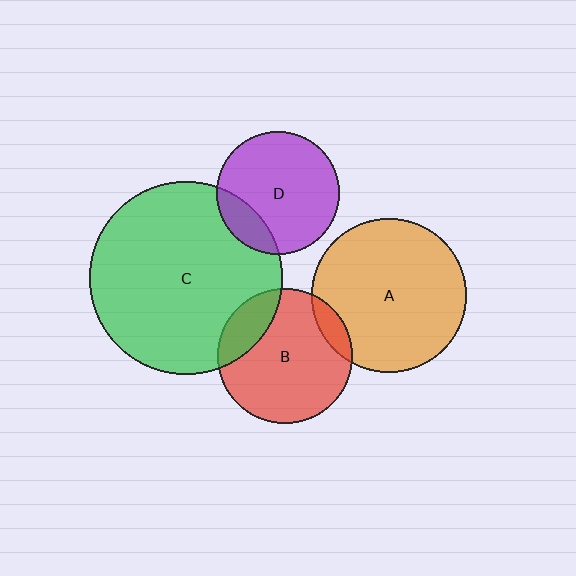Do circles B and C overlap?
Yes.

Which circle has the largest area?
Circle C (green).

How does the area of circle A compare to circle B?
Approximately 1.3 times.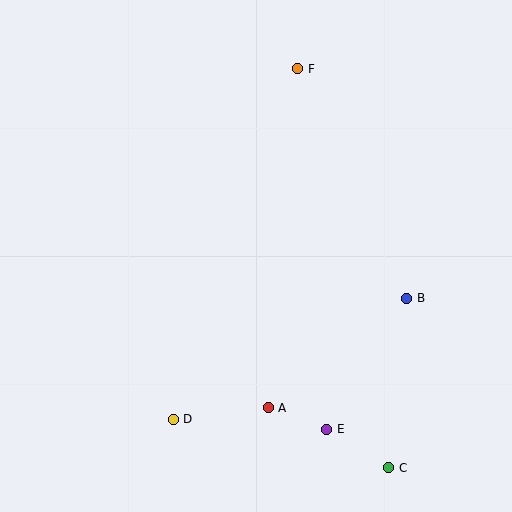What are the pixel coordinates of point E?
Point E is at (327, 429).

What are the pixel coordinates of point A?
Point A is at (268, 408).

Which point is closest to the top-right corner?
Point F is closest to the top-right corner.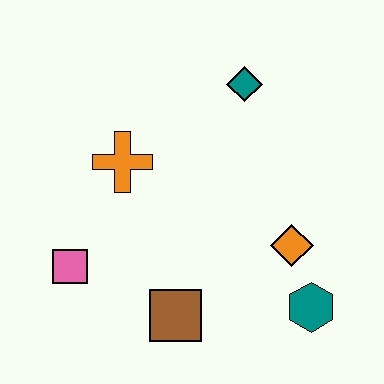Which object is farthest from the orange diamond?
The pink square is farthest from the orange diamond.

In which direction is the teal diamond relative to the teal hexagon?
The teal diamond is above the teal hexagon.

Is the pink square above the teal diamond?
No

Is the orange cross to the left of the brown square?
Yes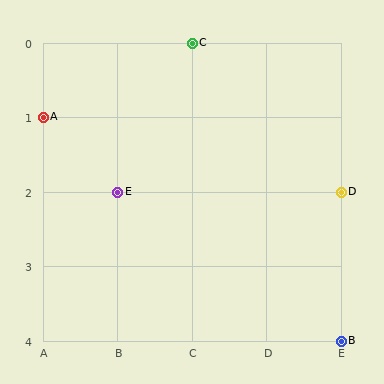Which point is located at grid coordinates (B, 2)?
Point E is at (B, 2).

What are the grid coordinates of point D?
Point D is at grid coordinates (E, 2).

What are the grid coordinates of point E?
Point E is at grid coordinates (B, 2).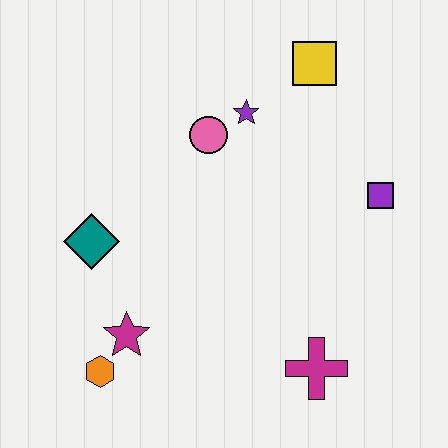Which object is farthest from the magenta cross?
The yellow square is farthest from the magenta cross.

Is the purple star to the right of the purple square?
No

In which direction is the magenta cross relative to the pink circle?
The magenta cross is below the pink circle.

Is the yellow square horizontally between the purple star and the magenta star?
No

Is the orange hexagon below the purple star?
Yes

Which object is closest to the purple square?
The yellow square is closest to the purple square.